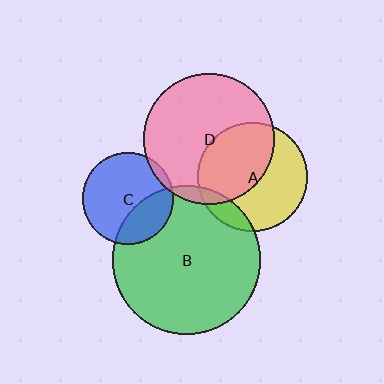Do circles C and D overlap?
Yes.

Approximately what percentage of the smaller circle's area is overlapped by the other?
Approximately 5%.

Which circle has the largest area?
Circle B (green).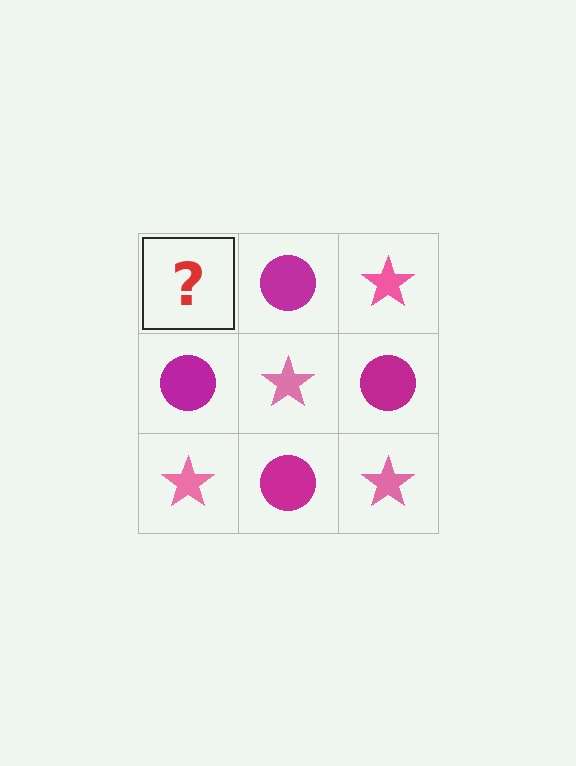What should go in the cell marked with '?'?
The missing cell should contain a pink star.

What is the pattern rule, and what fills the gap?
The rule is that it alternates pink star and magenta circle in a checkerboard pattern. The gap should be filled with a pink star.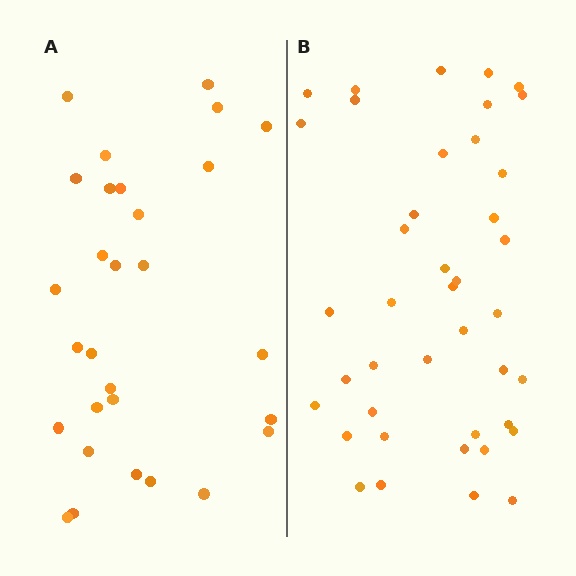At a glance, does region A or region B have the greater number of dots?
Region B (the right region) has more dots.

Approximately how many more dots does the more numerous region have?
Region B has roughly 12 or so more dots than region A.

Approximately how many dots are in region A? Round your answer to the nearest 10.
About 30 dots. (The exact count is 29, which rounds to 30.)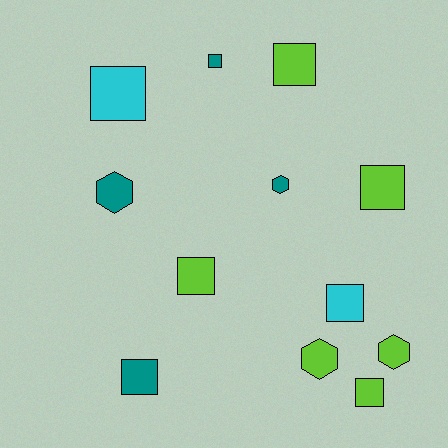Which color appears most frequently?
Lime, with 6 objects.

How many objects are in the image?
There are 12 objects.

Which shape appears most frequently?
Square, with 8 objects.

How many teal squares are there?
There are 2 teal squares.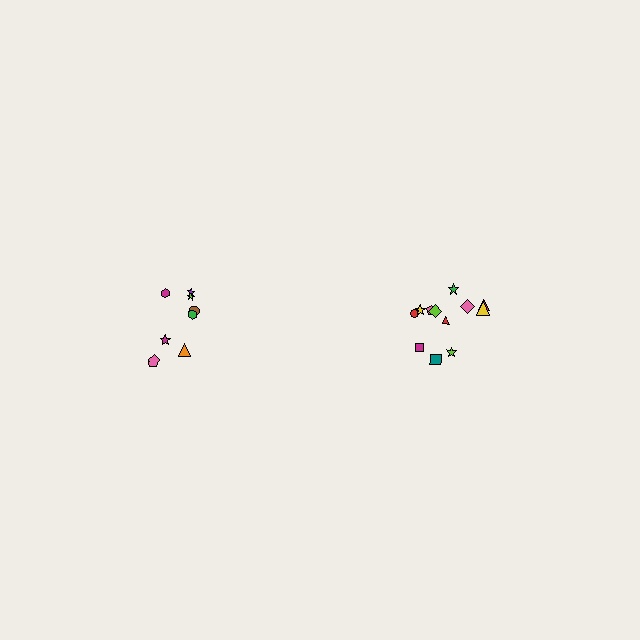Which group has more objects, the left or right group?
The right group.